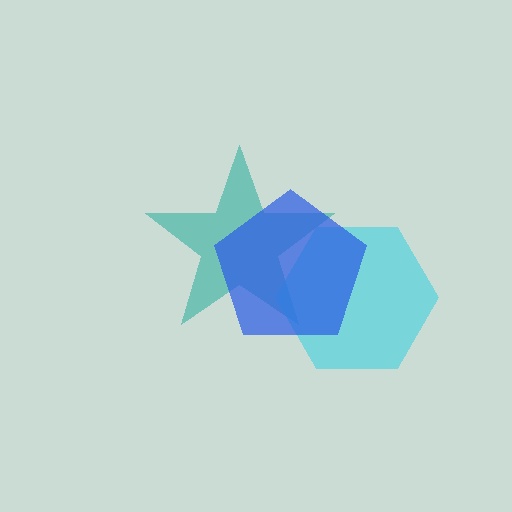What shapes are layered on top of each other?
The layered shapes are: a teal star, a cyan hexagon, a blue pentagon.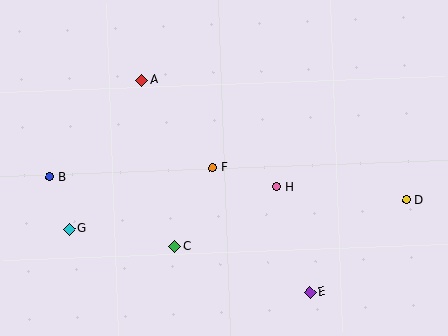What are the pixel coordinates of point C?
Point C is at (175, 246).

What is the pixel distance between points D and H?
The distance between D and H is 131 pixels.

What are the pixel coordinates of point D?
Point D is at (406, 200).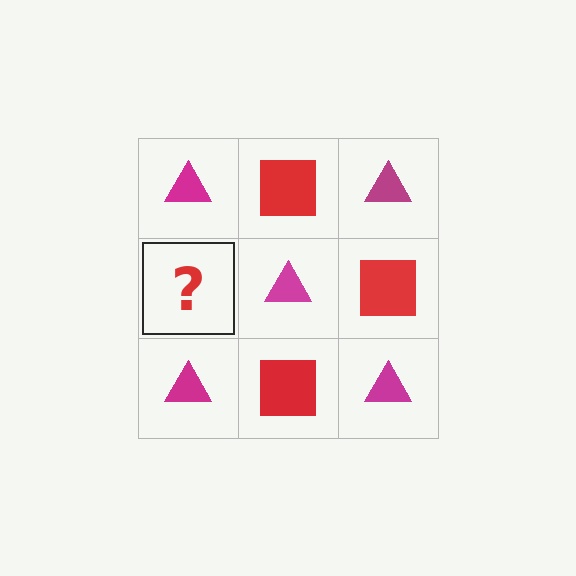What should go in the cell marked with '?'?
The missing cell should contain a red square.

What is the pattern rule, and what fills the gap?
The rule is that it alternates magenta triangle and red square in a checkerboard pattern. The gap should be filled with a red square.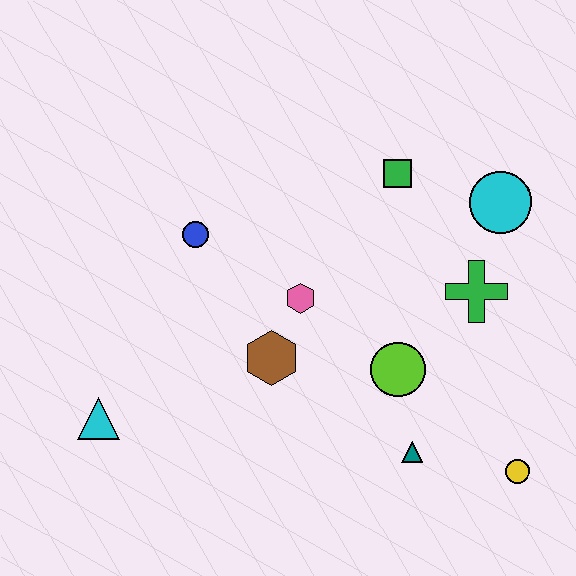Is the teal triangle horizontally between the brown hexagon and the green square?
No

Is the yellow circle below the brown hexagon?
Yes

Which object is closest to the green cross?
The cyan circle is closest to the green cross.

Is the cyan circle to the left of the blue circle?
No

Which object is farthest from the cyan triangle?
The cyan circle is farthest from the cyan triangle.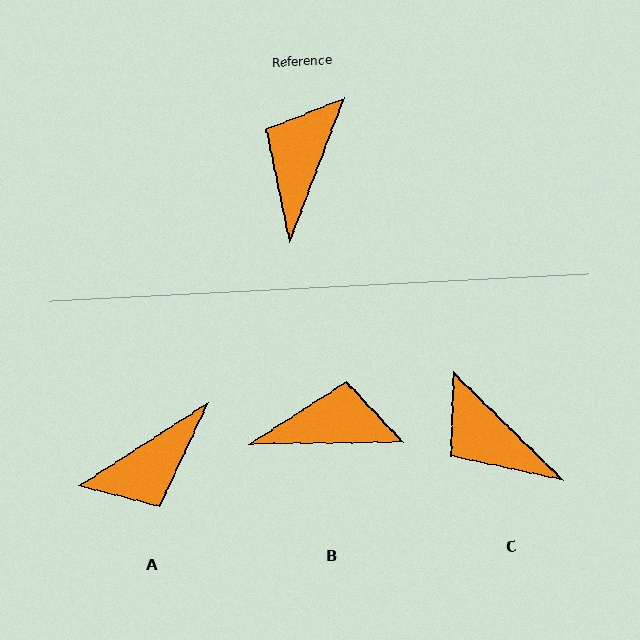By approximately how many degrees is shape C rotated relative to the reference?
Approximately 66 degrees counter-clockwise.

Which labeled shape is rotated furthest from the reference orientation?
A, about 144 degrees away.